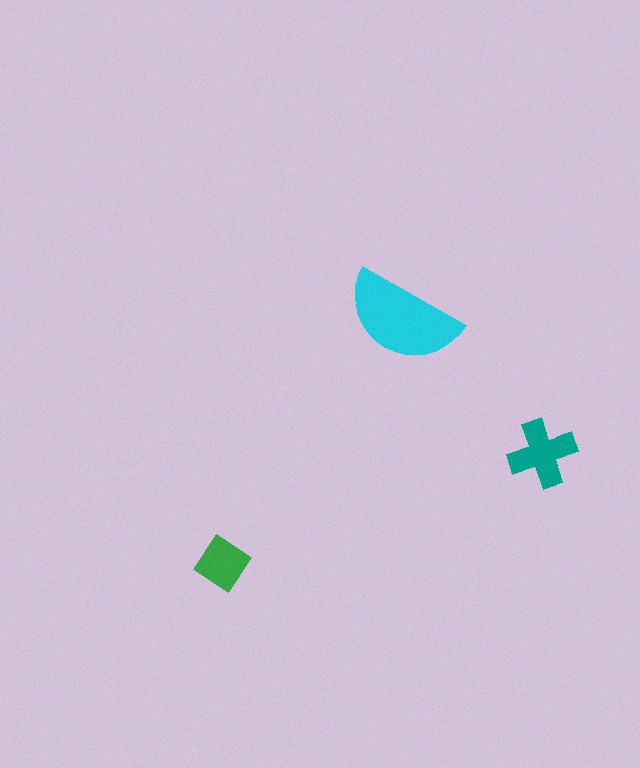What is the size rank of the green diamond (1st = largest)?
3rd.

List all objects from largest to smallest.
The cyan semicircle, the teal cross, the green diamond.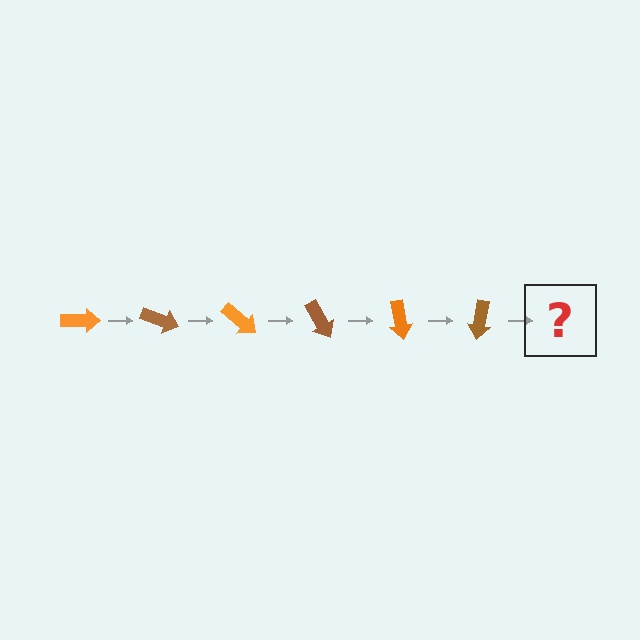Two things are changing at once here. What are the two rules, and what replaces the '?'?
The two rules are that it rotates 20 degrees each step and the color cycles through orange and brown. The '?' should be an orange arrow, rotated 120 degrees from the start.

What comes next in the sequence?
The next element should be an orange arrow, rotated 120 degrees from the start.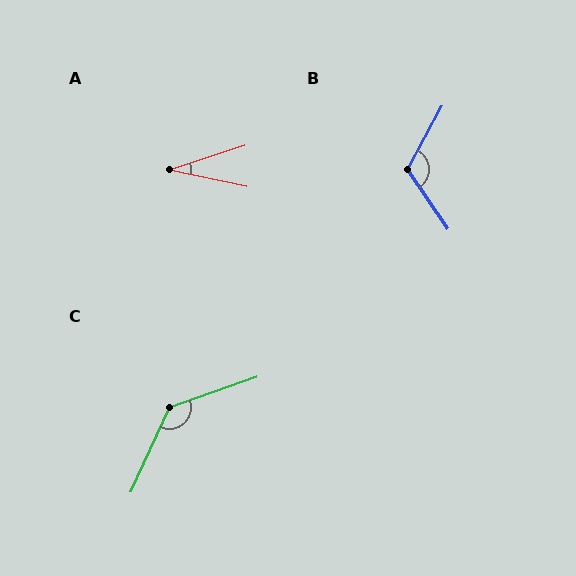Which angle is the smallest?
A, at approximately 30 degrees.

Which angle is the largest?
C, at approximately 134 degrees.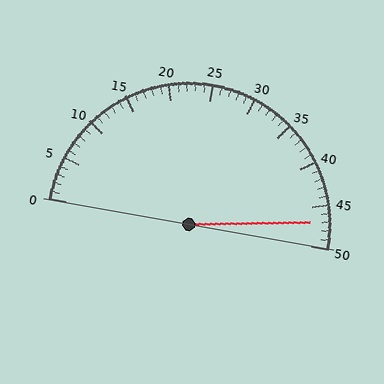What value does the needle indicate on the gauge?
The needle indicates approximately 47.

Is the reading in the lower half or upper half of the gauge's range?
The reading is in the upper half of the range (0 to 50).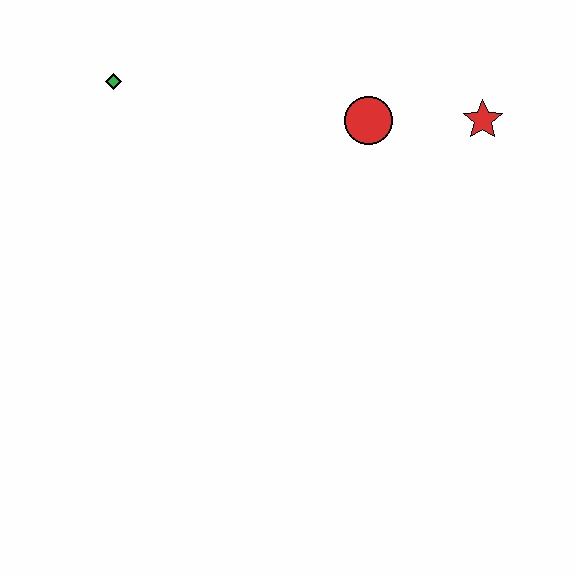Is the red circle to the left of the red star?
Yes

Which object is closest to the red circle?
The red star is closest to the red circle.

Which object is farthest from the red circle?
The green diamond is farthest from the red circle.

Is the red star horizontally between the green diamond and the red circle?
No